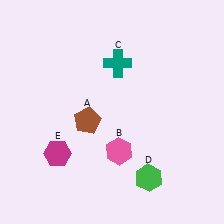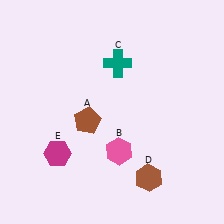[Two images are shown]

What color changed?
The hexagon (D) changed from green in Image 1 to brown in Image 2.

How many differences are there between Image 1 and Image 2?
There is 1 difference between the two images.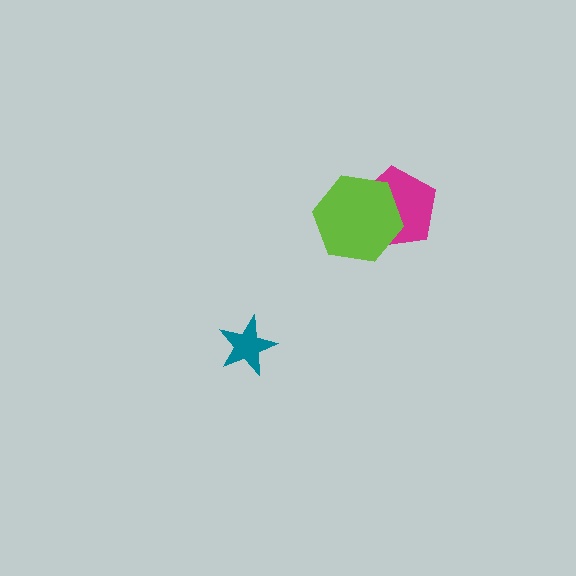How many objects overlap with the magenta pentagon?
1 object overlaps with the magenta pentagon.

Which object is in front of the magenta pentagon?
The lime hexagon is in front of the magenta pentagon.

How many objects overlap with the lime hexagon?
1 object overlaps with the lime hexagon.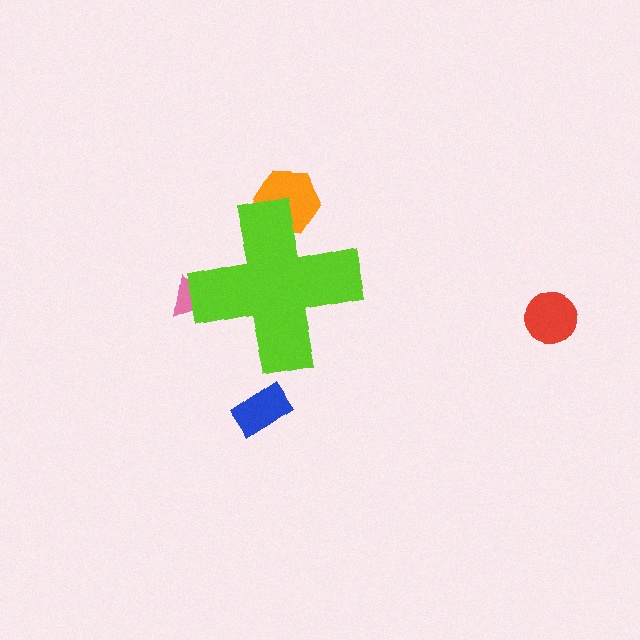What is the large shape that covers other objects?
A lime cross.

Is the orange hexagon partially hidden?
Yes, the orange hexagon is partially hidden behind the lime cross.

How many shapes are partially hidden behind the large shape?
2 shapes are partially hidden.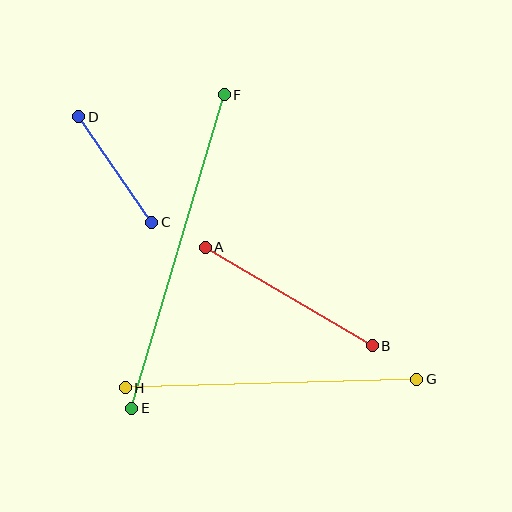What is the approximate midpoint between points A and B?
The midpoint is at approximately (289, 296) pixels.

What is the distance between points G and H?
The distance is approximately 292 pixels.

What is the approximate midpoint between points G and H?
The midpoint is at approximately (271, 383) pixels.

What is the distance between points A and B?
The distance is approximately 194 pixels.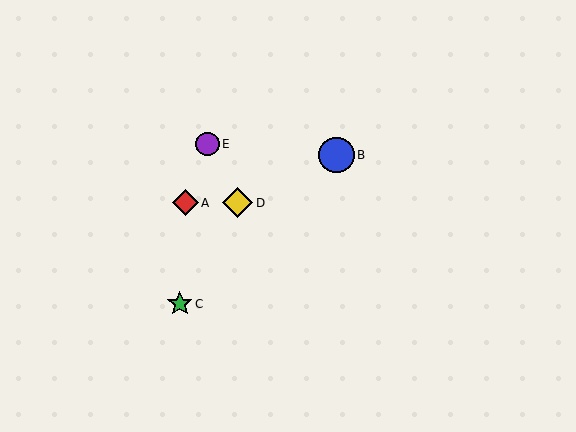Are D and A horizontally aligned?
Yes, both are at y≈203.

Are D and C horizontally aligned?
No, D is at y≈203 and C is at y≈304.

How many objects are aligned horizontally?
2 objects (A, D) are aligned horizontally.